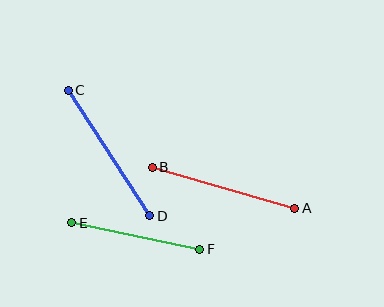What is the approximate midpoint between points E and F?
The midpoint is at approximately (136, 236) pixels.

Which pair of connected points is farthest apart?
Points C and D are farthest apart.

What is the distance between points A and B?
The distance is approximately 148 pixels.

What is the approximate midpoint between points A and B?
The midpoint is at approximately (224, 188) pixels.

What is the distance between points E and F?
The distance is approximately 131 pixels.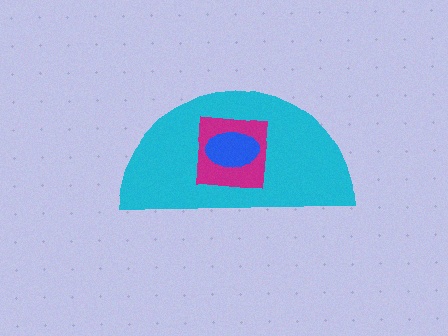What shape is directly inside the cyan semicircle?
The magenta square.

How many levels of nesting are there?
3.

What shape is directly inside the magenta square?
The blue ellipse.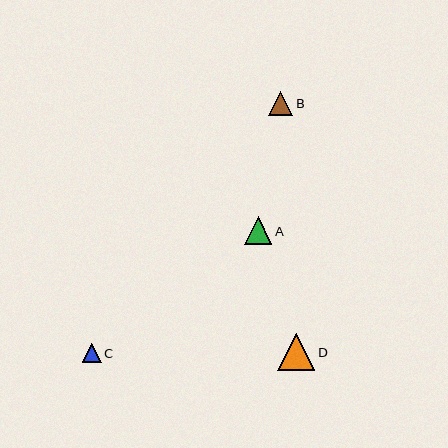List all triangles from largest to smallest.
From largest to smallest: D, A, B, C.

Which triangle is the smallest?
Triangle C is the smallest with a size of approximately 19 pixels.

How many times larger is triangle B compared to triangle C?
Triangle B is approximately 1.2 times the size of triangle C.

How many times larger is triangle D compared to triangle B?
Triangle D is approximately 1.5 times the size of triangle B.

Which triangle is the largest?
Triangle D is the largest with a size of approximately 37 pixels.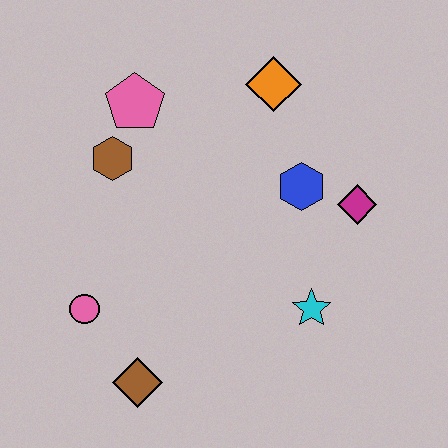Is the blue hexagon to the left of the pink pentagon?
No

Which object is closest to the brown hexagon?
The pink pentagon is closest to the brown hexagon.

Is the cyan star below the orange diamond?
Yes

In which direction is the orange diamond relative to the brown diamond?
The orange diamond is above the brown diamond.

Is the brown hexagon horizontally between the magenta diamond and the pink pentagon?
No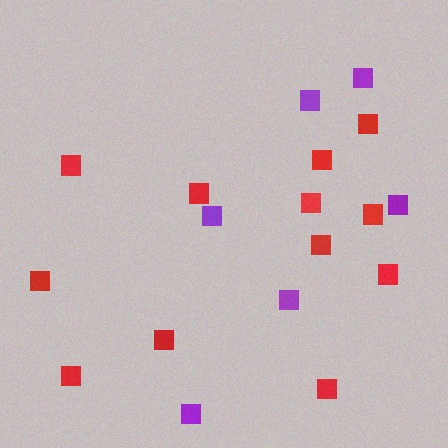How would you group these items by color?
There are 2 groups: one group of red squares (12) and one group of purple squares (6).